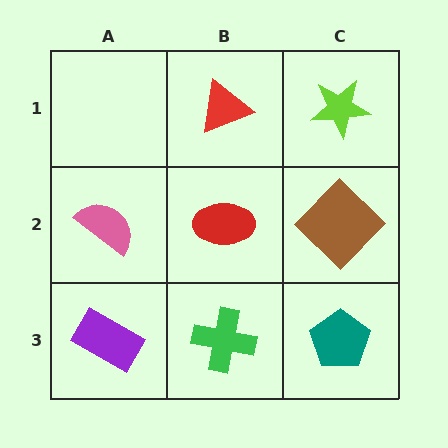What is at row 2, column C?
A brown diamond.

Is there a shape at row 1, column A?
No, that cell is empty.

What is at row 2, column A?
A pink semicircle.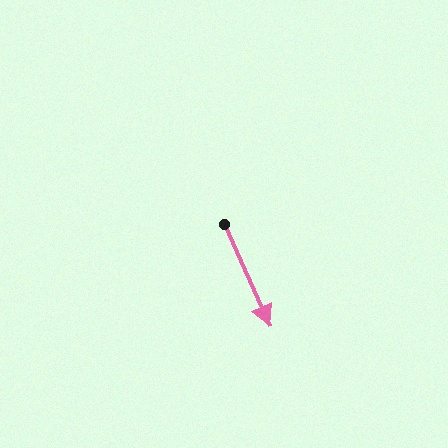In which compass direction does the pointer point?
Southeast.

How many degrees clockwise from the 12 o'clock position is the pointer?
Approximately 156 degrees.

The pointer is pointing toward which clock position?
Roughly 5 o'clock.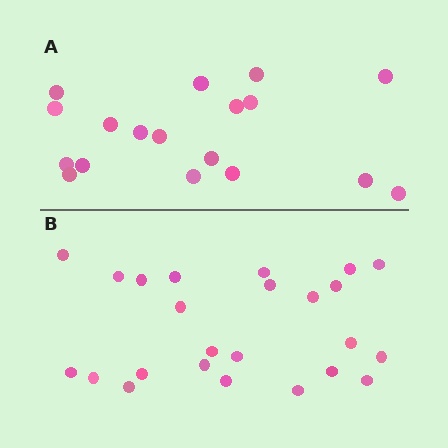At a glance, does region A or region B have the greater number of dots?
Region B (the bottom region) has more dots.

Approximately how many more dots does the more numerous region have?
Region B has about 6 more dots than region A.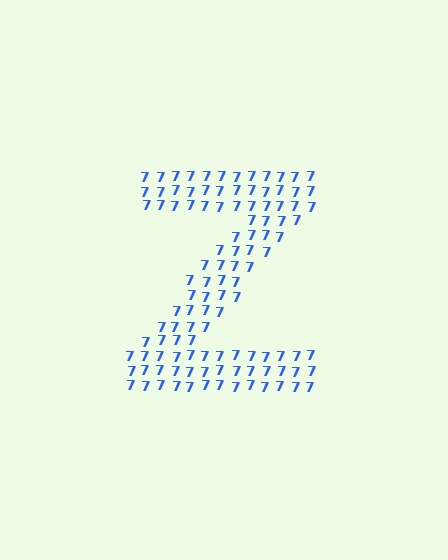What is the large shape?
The large shape is the letter Z.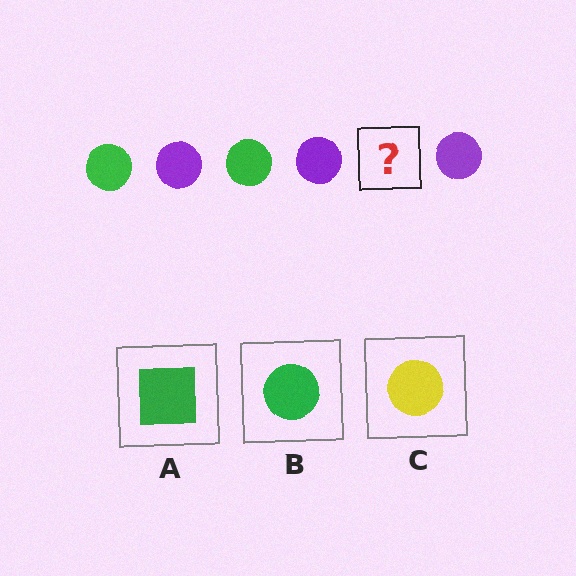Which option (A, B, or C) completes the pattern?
B.